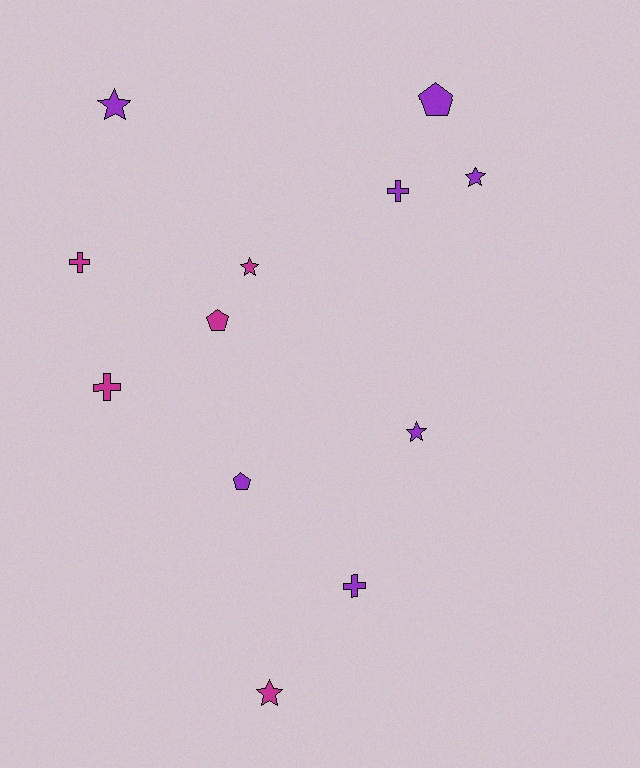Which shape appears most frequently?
Star, with 5 objects.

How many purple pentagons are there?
There are 2 purple pentagons.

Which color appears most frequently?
Purple, with 7 objects.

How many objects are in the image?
There are 12 objects.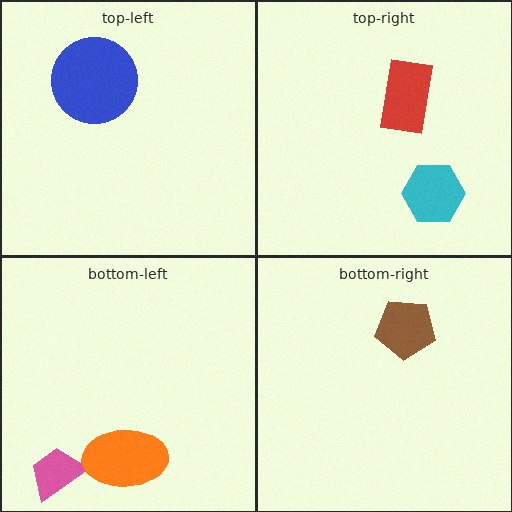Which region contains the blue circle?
The top-left region.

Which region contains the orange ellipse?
The bottom-left region.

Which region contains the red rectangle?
The top-right region.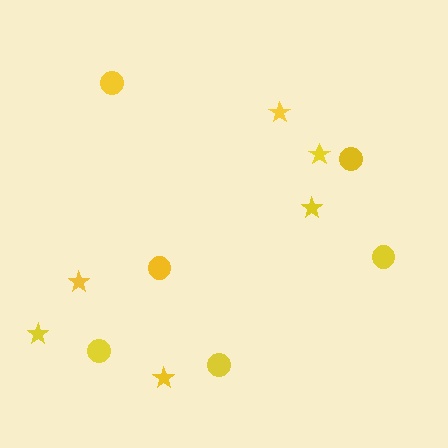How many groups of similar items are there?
There are 2 groups: one group of circles (6) and one group of stars (6).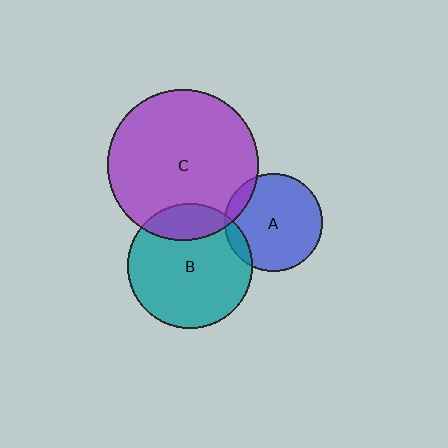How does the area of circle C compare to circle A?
Approximately 2.4 times.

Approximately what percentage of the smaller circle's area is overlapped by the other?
Approximately 10%.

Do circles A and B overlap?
Yes.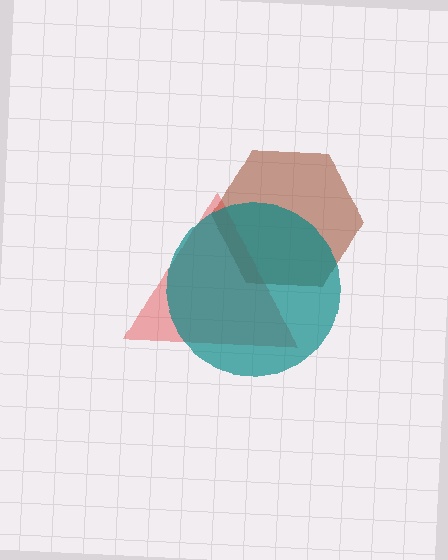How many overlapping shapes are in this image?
There are 3 overlapping shapes in the image.